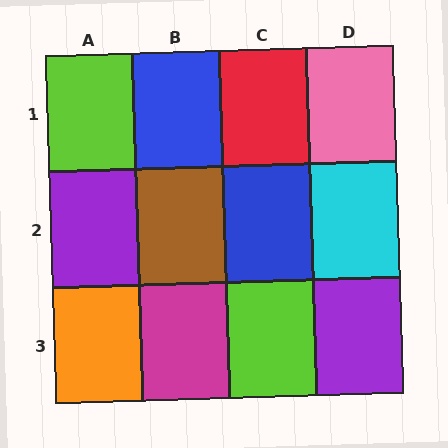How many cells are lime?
2 cells are lime.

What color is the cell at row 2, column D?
Cyan.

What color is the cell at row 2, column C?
Blue.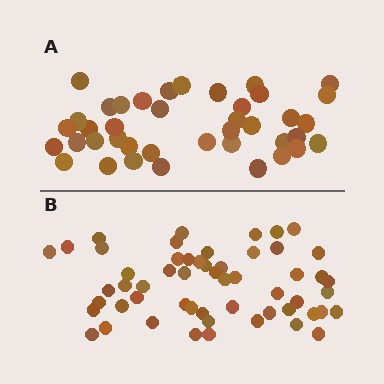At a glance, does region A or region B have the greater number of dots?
Region B (the bottom region) has more dots.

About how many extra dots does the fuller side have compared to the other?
Region B has approximately 15 more dots than region A.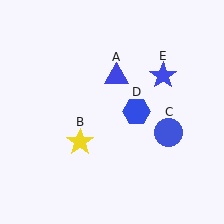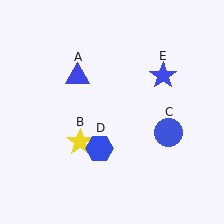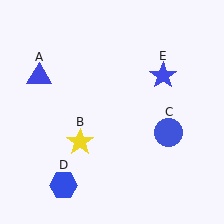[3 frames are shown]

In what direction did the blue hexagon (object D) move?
The blue hexagon (object D) moved down and to the left.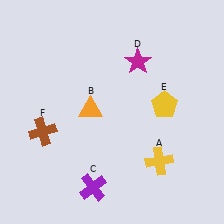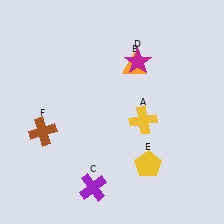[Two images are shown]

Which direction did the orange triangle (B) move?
The orange triangle (B) moved right.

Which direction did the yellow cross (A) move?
The yellow cross (A) moved up.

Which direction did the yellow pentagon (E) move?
The yellow pentagon (E) moved down.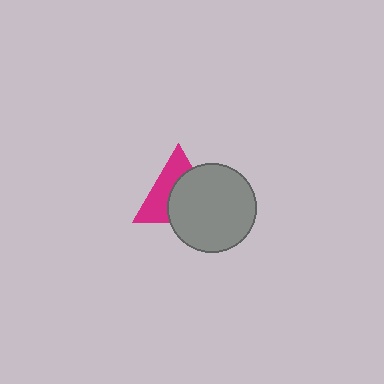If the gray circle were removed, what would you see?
You would see the complete magenta triangle.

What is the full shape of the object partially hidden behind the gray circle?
The partially hidden object is a magenta triangle.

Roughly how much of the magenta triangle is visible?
About half of it is visible (roughly 47%).